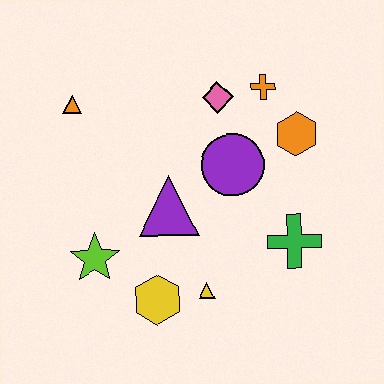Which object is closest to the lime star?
The yellow hexagon is closest to the lime star.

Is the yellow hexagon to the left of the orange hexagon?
Yes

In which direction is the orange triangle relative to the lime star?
The orange triangle is above the lime star.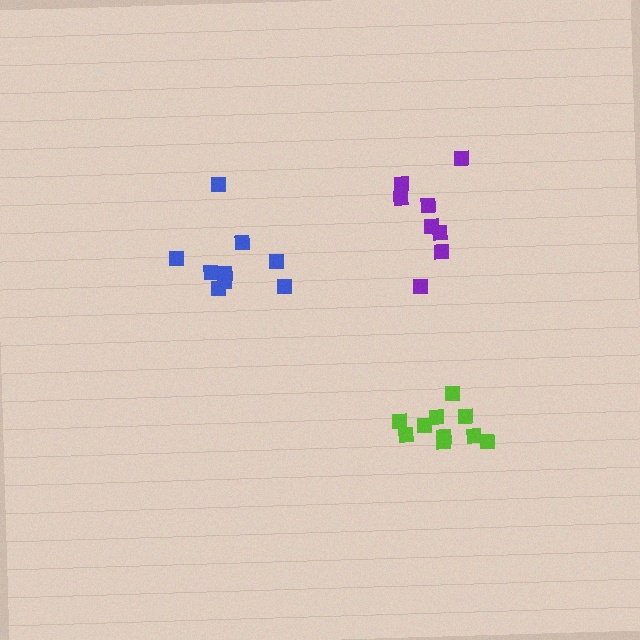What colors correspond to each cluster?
The clusters are colored: lime, blue, purple.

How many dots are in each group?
Group 1: 10 dots, Group 2: 9 dots, Group 3: 8 dots (27 total).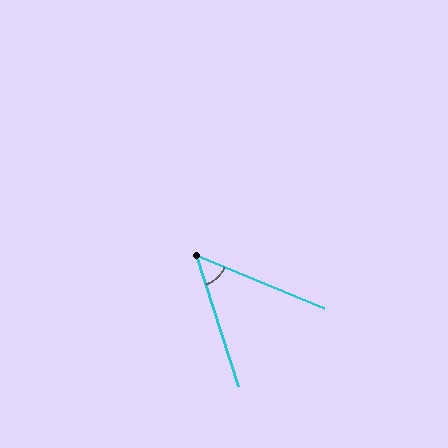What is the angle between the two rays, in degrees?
Approximately 50 degrees.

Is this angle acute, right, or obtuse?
It is acute.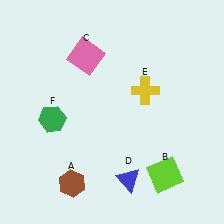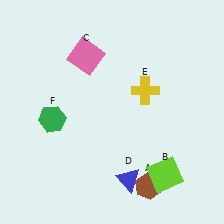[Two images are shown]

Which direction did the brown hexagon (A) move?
The brown hexagon (A) moved right.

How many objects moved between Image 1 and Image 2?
1 object moved between the two images.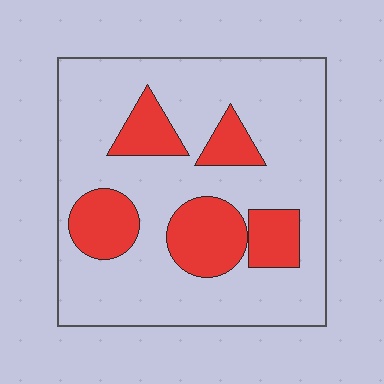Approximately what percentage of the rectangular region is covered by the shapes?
Approximately 25%.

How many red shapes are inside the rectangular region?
5.